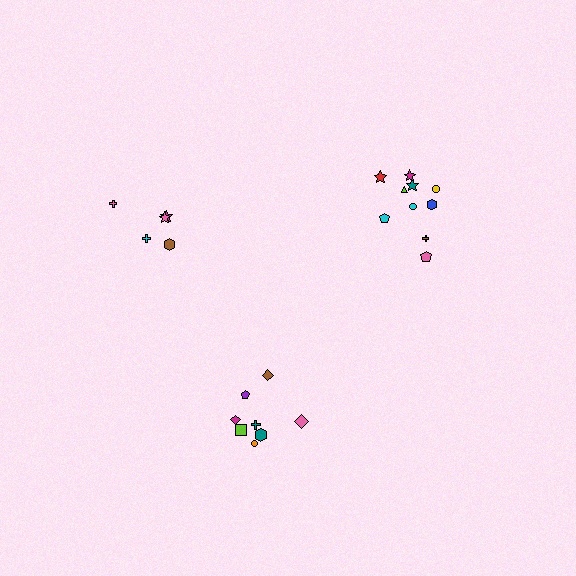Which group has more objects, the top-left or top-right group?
The top-right group.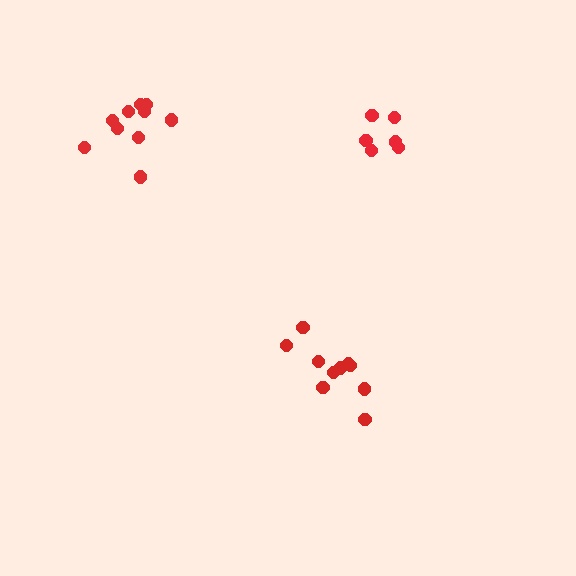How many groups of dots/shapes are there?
There are 3 groups.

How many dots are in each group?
Group 1: 10 dots, Group 2: 10 dots, Group 3: 6 dots (26 total).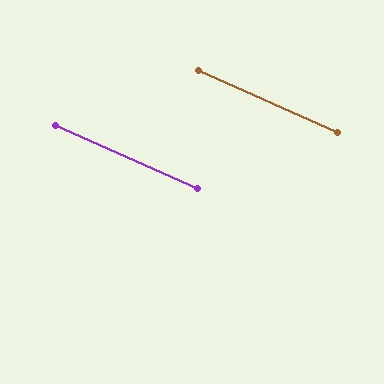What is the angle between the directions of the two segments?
Approximately 0 degrees.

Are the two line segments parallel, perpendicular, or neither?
Parallel — their directions differ by only 0.1°.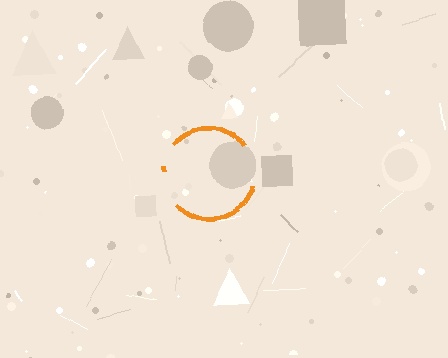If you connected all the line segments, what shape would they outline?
They would outline a circle.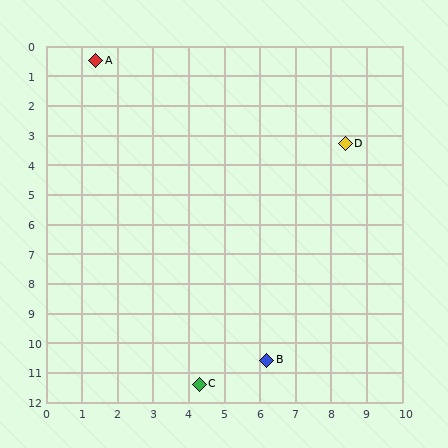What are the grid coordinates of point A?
Point A is at approximately (1.4, 0.5).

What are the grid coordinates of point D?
Point D is at approximately (8.4, 3.3).